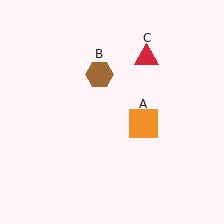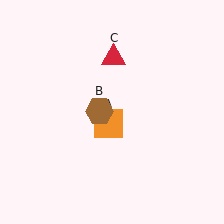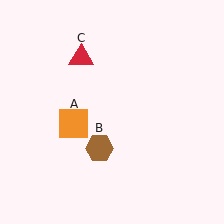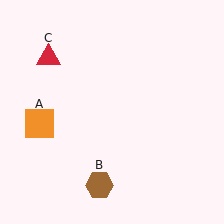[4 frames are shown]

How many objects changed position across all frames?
3 objects changed position: orange square (object A), brown hexagon (object B), red triangle (object C).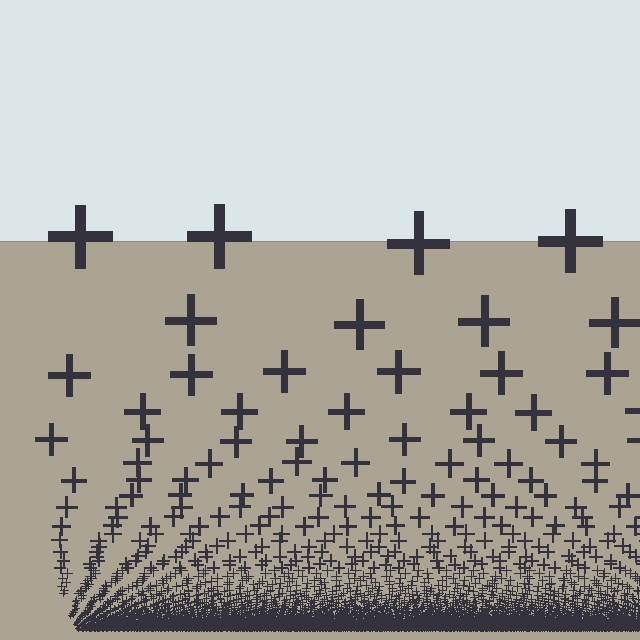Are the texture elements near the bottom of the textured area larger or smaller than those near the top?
Smaller. The gradient is inverted — elements near the bottom are smaller and denser.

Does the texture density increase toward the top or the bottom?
Density increases toward the bottom.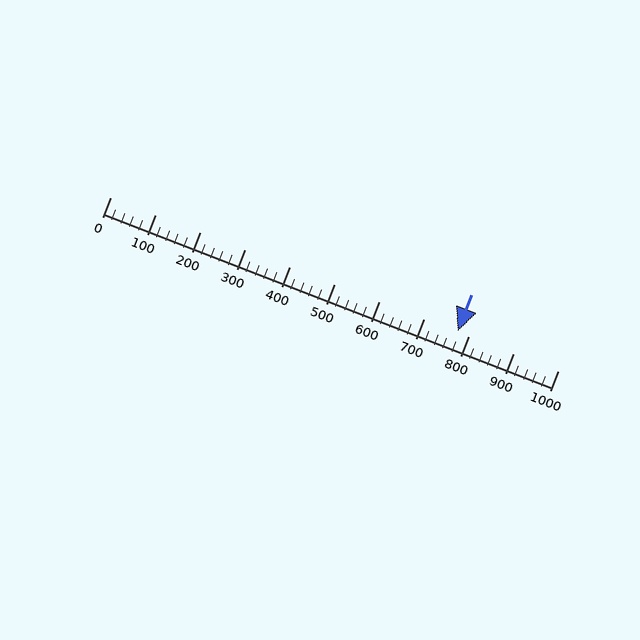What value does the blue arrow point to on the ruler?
The blue arrow points to approximately 777.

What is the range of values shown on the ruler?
The ruler shows values from 0 to 1000.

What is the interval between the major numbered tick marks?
The major tick marks are spaced 100 units apart.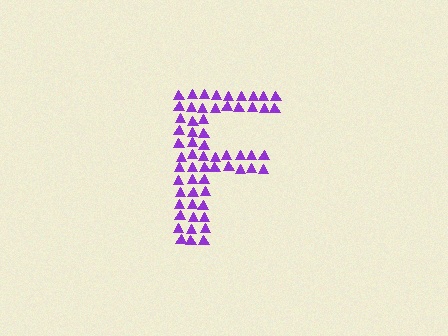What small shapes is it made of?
It is made of small triangles.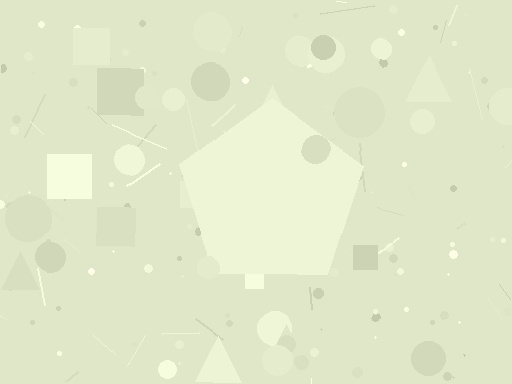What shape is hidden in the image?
A pentagon is hidden in the image.